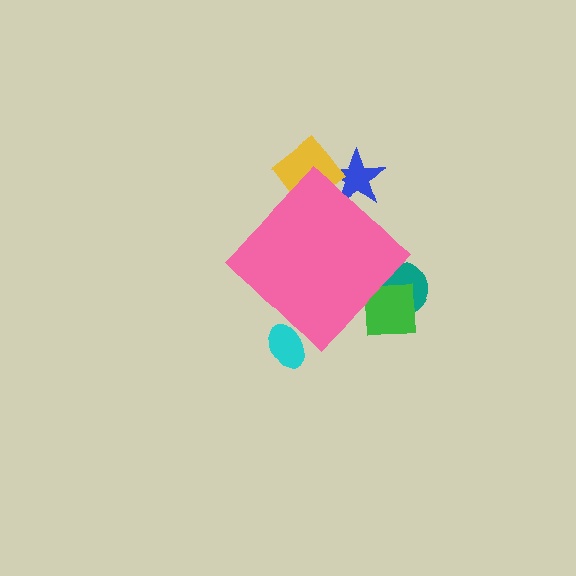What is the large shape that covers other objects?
A pink diamond.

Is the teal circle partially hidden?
Yes, the teal circle is partially hidden behind the pink diamond.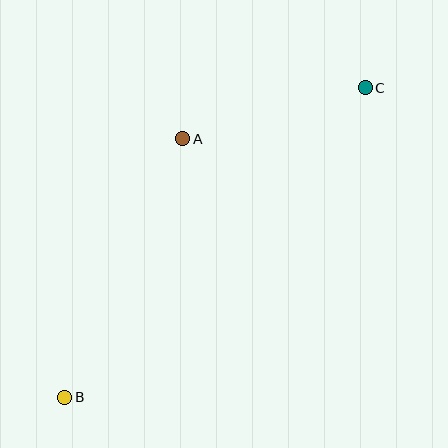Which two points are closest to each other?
Points A and C are closest to each other.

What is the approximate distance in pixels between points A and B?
The distance between A and B is approximately 284 pixels.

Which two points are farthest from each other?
Points B and C are farthest from each other.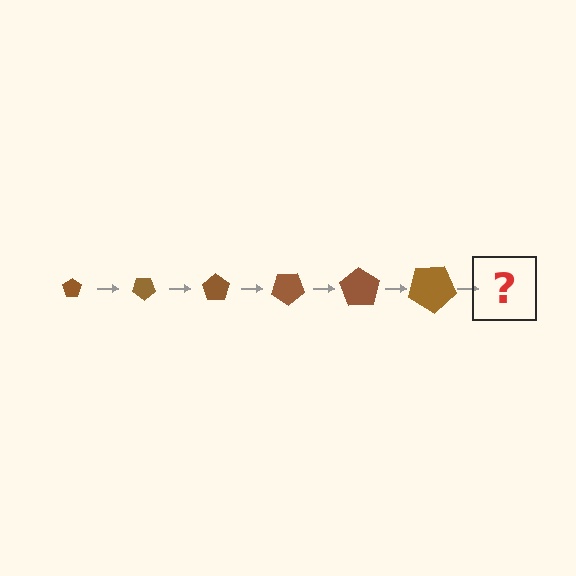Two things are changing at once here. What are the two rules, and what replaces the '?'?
The two rules are that the pentagon grows larger each step and it rotates 35 degrees each step. The '?' should be a pentagon, larger than the previous one and rotated 210 degrees from the start.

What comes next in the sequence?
The next element should be a pentagon, larger than the previous one and rotated 210 degrees from the start.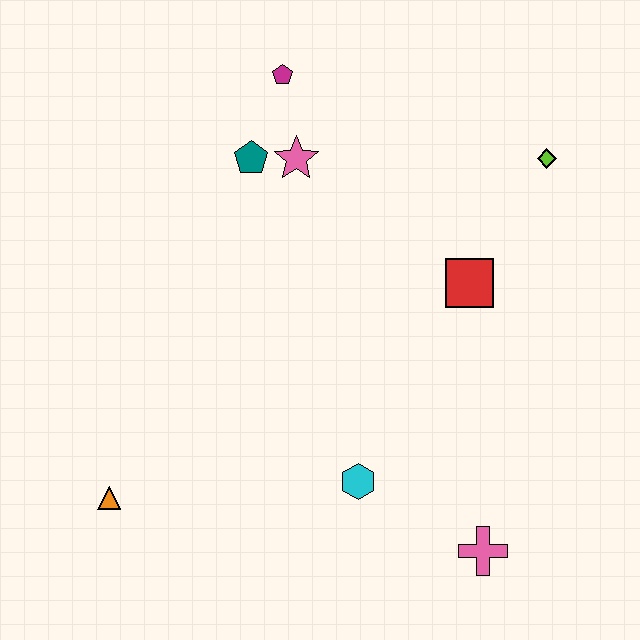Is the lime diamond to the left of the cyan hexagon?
No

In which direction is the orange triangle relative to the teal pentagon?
The orange triangle is below the teal pentagon.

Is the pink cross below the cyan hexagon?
Yes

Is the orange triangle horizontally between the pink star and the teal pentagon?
No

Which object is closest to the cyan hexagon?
The pink cross is closest to the cyan hexagon.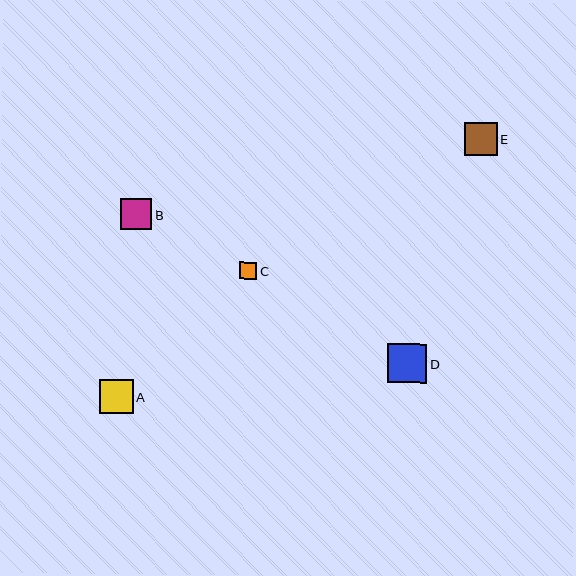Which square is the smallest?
Square C is the smallest with a size of approximately 17 pixels.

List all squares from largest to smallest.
From largest to smallest: D, A, E, B, C.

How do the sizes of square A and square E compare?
Square A and square E are approximately the same size.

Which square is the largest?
Square D is the largest with a size of approximately 39 pixels.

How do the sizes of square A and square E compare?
Square A and square E are approximately the same size.